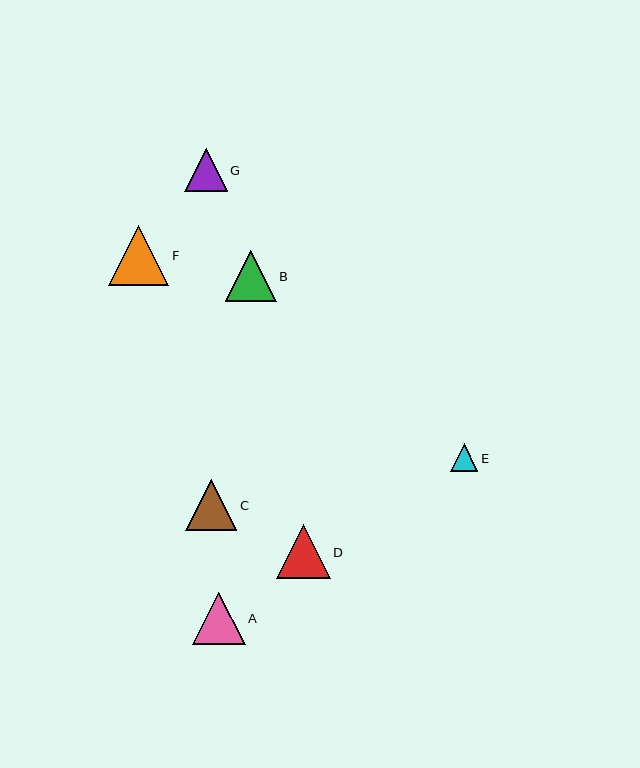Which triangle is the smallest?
Triangle E is the smallest with a size of approximately 28 pixels.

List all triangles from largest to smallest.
From largest to smallest: F, D, A, C, B, G, E.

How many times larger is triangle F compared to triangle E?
Triangle F is approximately 2.2 times the size of triangle E.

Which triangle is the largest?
Triangle F is the largest with a size of approximately 60 pixels.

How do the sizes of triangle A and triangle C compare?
Triangle A and triangle C are approximately the same size.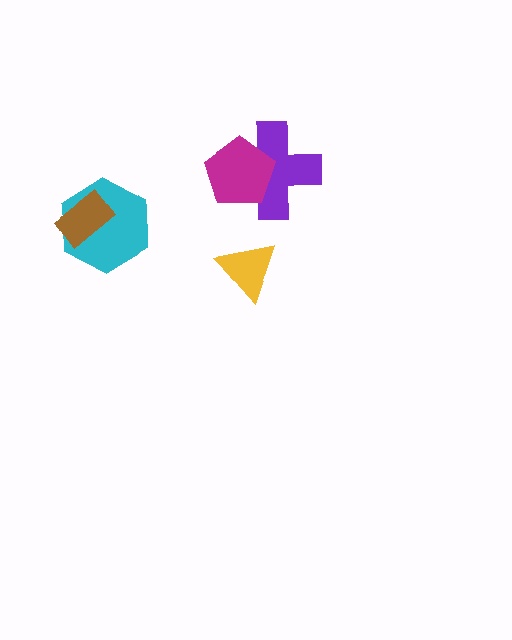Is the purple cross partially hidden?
Yes, it is partially covered by another shape.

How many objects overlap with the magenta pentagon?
1 object overlaps with the magenta pentagon.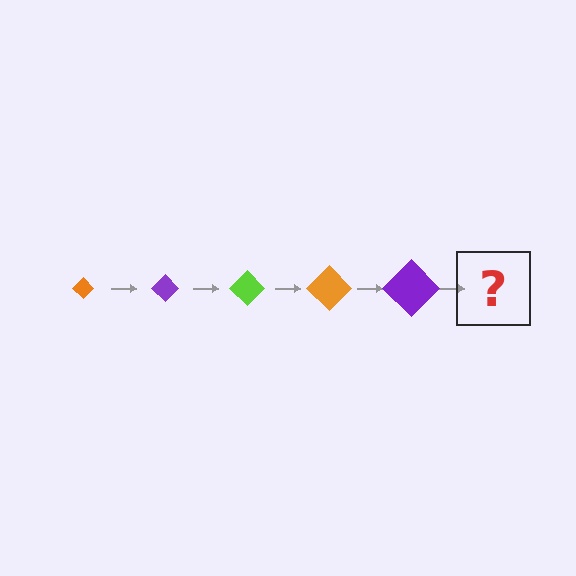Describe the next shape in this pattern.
It should be a lime diamond, larger than the previous one.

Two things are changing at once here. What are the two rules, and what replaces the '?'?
The two rules are that the diamond grows larger each step and the color cycles through orange, purple, and lime. The '?' should be a lime diamond, larger than the previous one.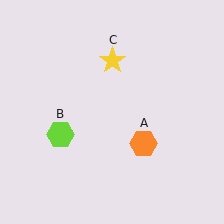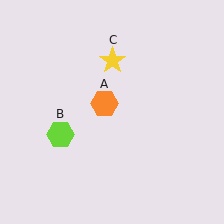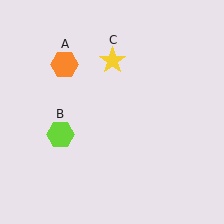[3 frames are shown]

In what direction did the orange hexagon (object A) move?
The orange hexagon (object A) moved up and to the left.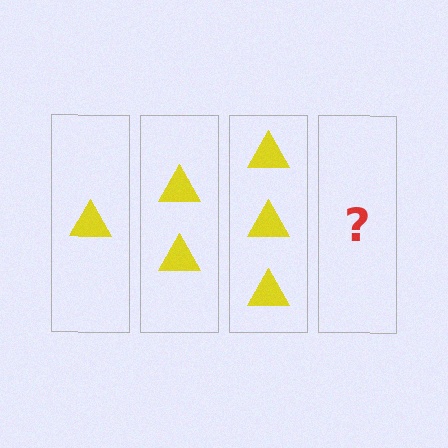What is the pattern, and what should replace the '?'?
The pattern is that each step adds one more triangle. The '?' should be 4 triangles.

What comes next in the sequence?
The next element should be 4 triangles.